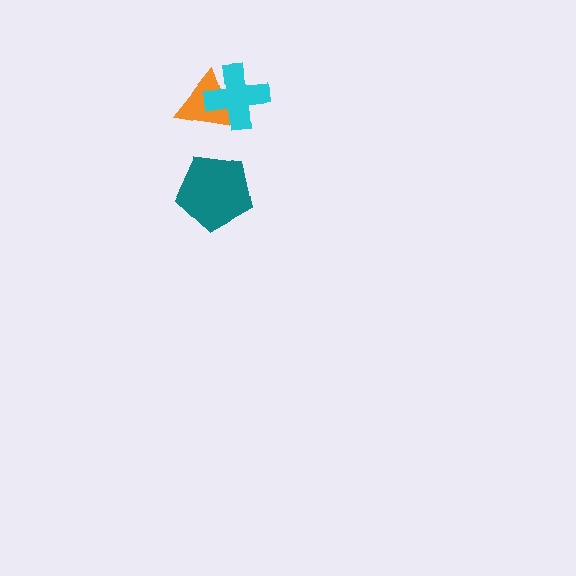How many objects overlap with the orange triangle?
1 object overlaps with the orange triangle.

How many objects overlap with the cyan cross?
1 object overlaps with the cyan cross.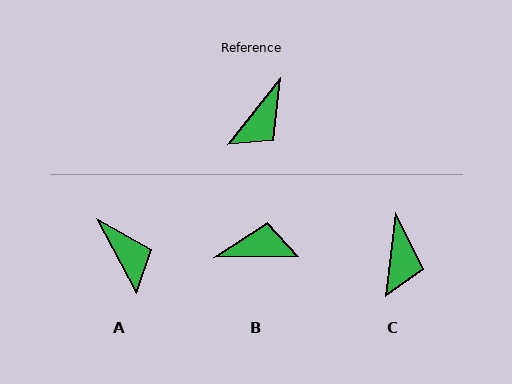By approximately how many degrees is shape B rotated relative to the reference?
Approximately 129 degrees counter-clockwise.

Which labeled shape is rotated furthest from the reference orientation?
B, about 129 degrees away.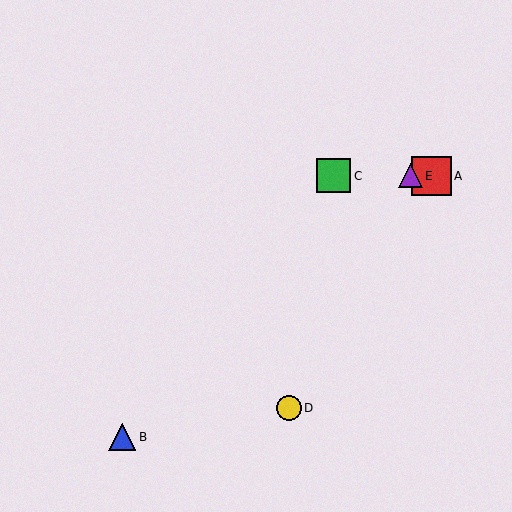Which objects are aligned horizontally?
Objects A, C, E are aligned horizontally.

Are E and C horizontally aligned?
Yes, both are at y≈176.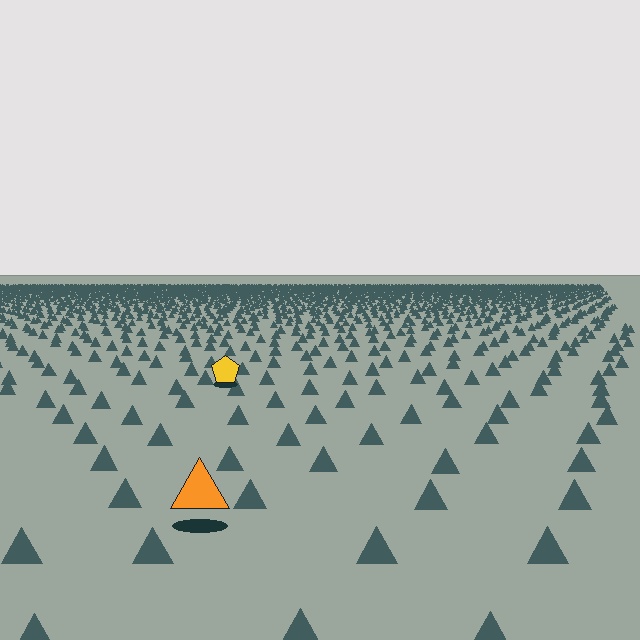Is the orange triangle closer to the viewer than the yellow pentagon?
Yes. The orange triangle is closer — you can tell from the texture gradient: the ground texture is coarser near it.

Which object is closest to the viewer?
The orange triangle is closest. The texture marks near it are larger and more spread out.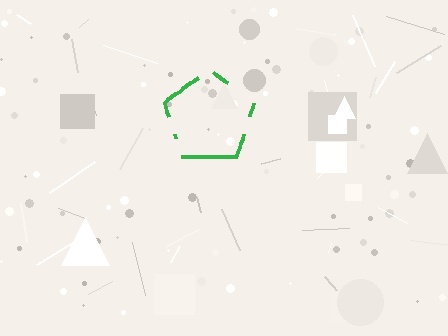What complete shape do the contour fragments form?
The contour fragments form a pentagon.